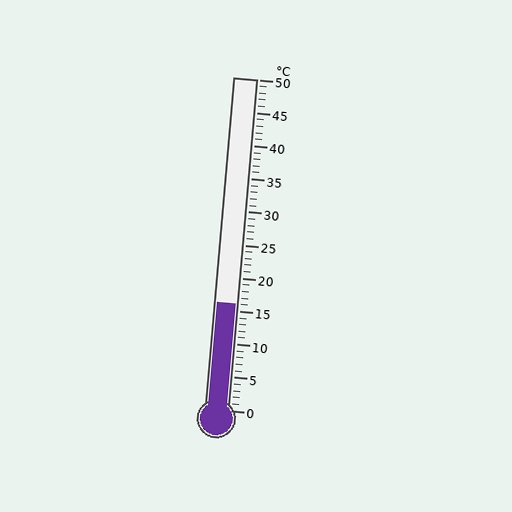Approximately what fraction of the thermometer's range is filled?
The thermometer is filled to approximately 30% of its range.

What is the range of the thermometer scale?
The thermometer scale ranges from 0°C to 50°C.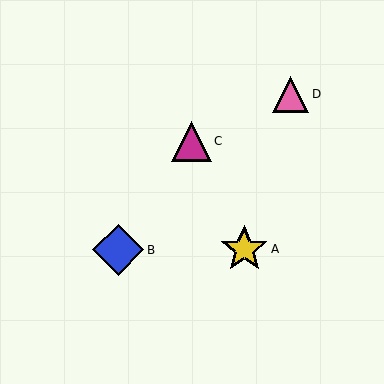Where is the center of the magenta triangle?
The center of the magenta triangle is at (191, 141).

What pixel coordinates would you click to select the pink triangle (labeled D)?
Click at (291, 94) to select the pink triangle D.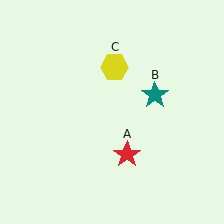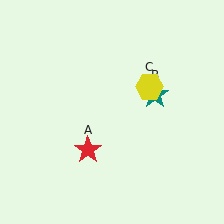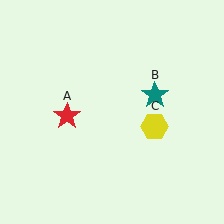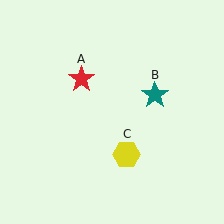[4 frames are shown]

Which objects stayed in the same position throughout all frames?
Teal star (object B) remained stationary.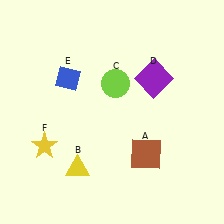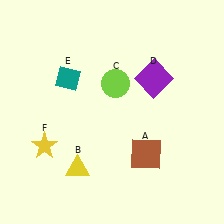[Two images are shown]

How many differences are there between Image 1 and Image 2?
There is 1 difference between the two images.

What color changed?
The diamond (E) changed from blue in Image 1 to teal in Image 2.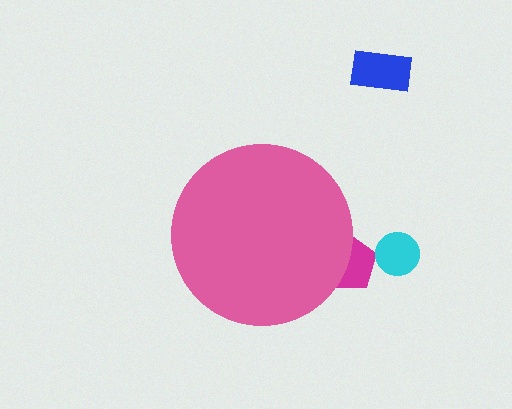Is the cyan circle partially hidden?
No, the cyan circle is fully visible.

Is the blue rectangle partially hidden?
No, the blue rectangle is fully visible.